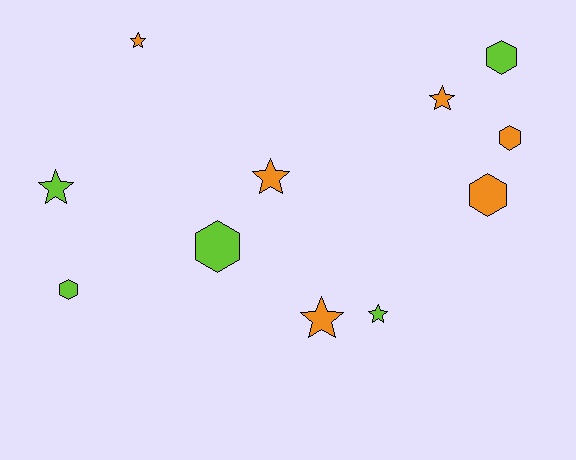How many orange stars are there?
There are 4 orange stars.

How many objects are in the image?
There are 11 objects.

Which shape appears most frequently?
Star, with 6 objects.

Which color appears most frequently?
Orange, with 6 objects.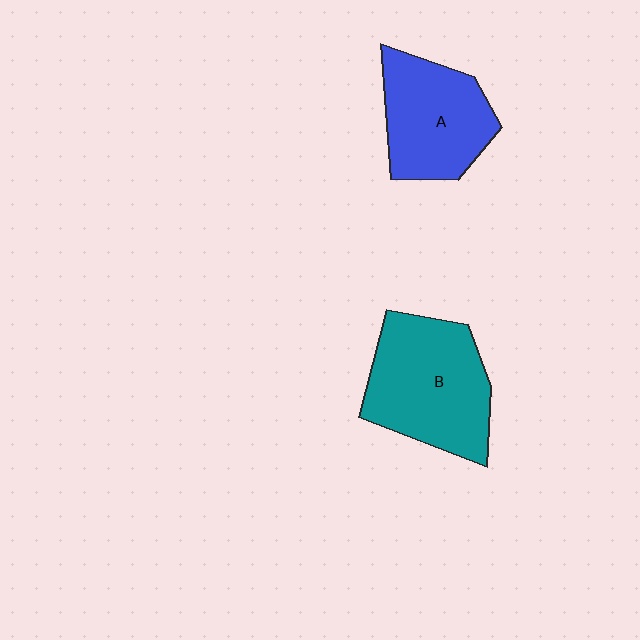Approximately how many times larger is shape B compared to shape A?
Approximately 1.2 times.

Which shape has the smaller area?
Shape A (blue).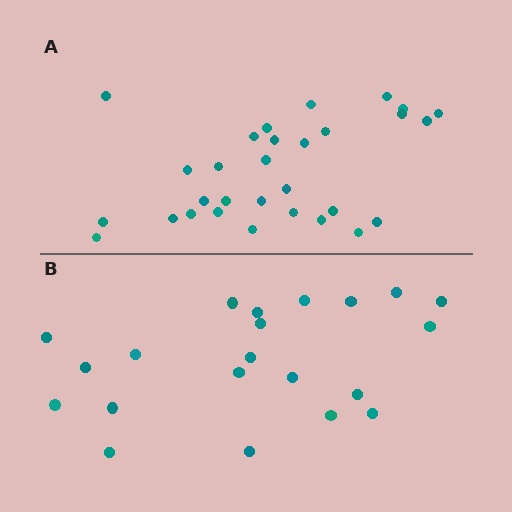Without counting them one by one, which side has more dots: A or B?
Region A (the top region) has more dots.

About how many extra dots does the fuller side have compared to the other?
Region A has roughly 8 or so more dots than region B.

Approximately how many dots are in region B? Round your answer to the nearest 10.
About 20 dots. (The exact count is 21, which rounds to 20.)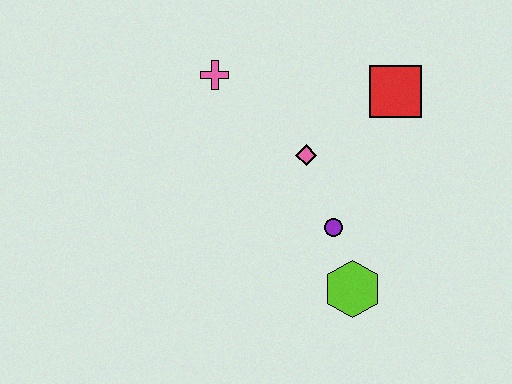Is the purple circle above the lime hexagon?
Yes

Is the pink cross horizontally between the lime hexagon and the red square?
No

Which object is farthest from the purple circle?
The pink cross is farthest from the purple circle.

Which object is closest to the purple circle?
The lime hexagon is closest to the purple circle.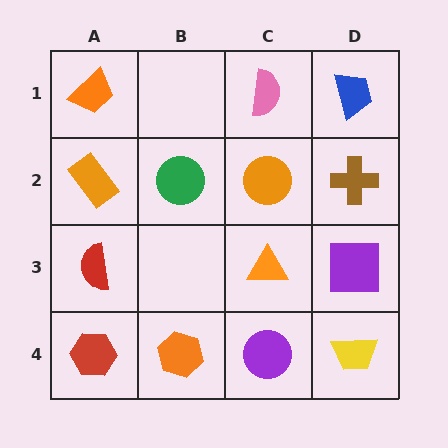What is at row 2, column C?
An orange circle.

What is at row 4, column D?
A yellow trapezoid.